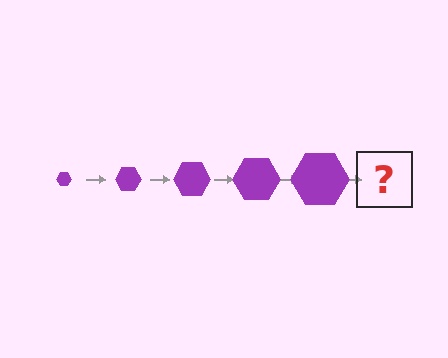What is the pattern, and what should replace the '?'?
The pattern is that the hexagon gets progressively larger each step. The '?' should be a purple hexagon, larger than the previous one.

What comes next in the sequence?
The next element should be a purple hexagon, larger than the previous one.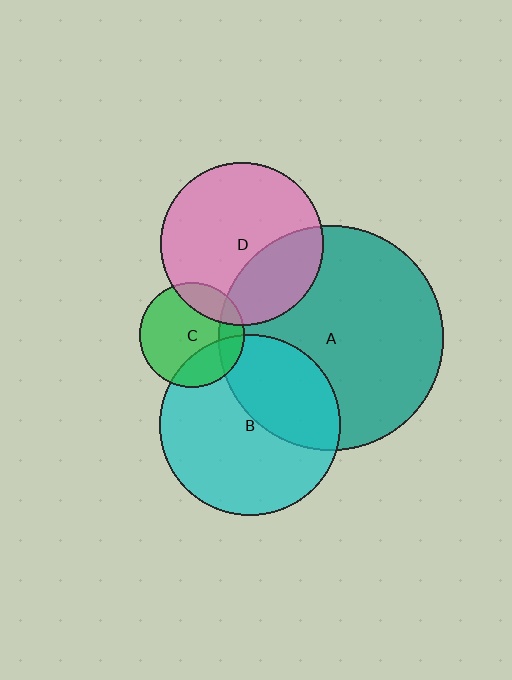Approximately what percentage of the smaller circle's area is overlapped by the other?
Approximately 35%.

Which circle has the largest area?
Circle A (teal).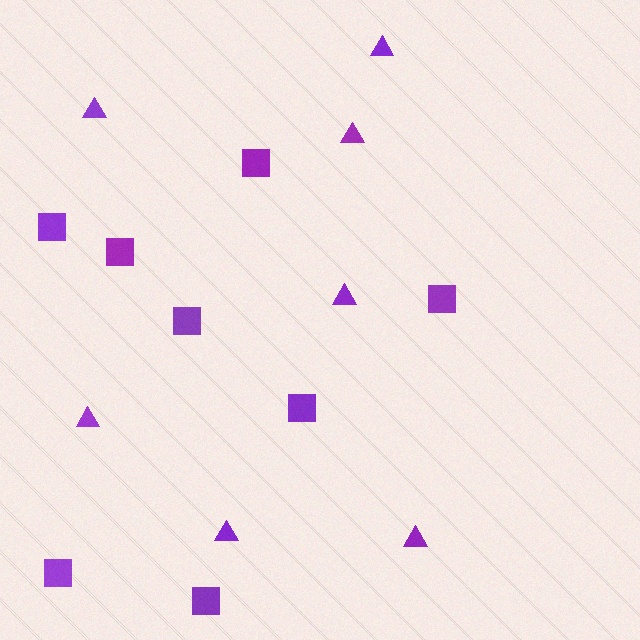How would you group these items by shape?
There are 2 groups: one group of squares (8) and one group of triangles (7).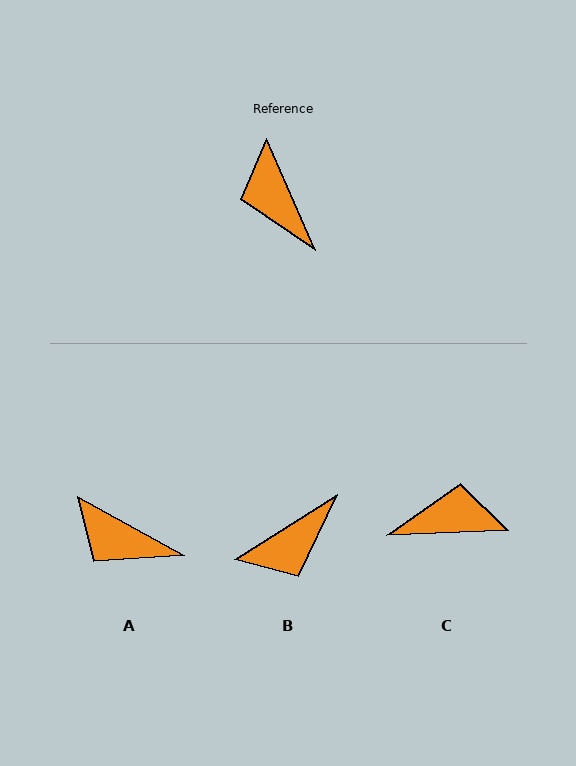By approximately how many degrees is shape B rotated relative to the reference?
Approximately 98 degrees counter-clockwise.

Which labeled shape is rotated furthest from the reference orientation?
C, about 111 degrees away.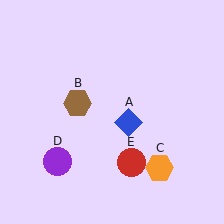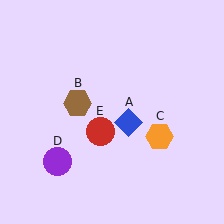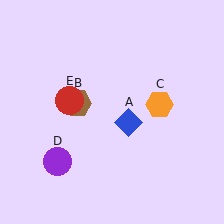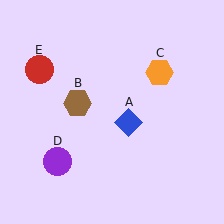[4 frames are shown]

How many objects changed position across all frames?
2 objects changed position: orange hexagon (object C), red circle (object E).